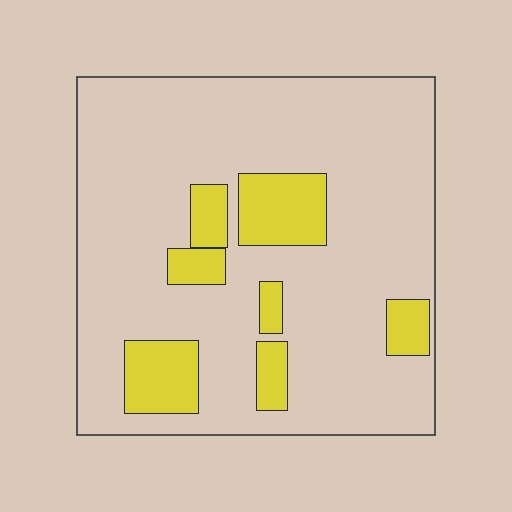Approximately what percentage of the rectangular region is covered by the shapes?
Approximately 20%.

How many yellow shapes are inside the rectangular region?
7.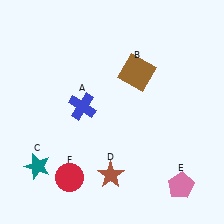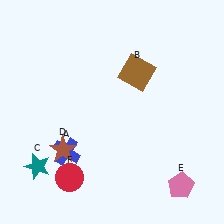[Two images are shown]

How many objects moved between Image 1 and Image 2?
2 objects moved between the two images.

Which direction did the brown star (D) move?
The brown star (D) moved left.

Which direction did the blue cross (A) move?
The blue cross (A) moved down.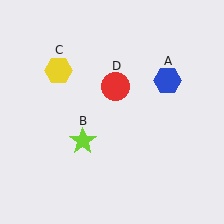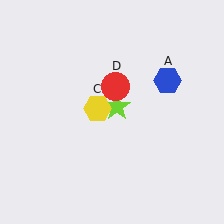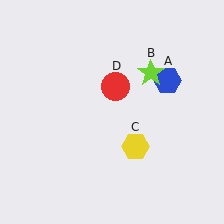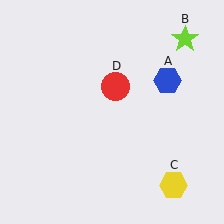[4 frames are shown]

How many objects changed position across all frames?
2 objects changed position: lime star (object B), yellow hexagon (object C).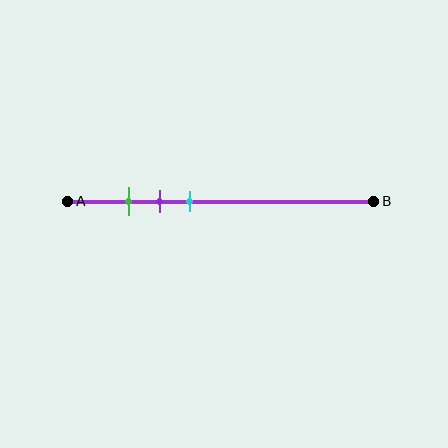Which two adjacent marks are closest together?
The green and purple marks are the closest adjacent pair.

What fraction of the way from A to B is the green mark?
The green mark is approximately 20% (0.2) of the way from A to B.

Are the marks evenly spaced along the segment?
Yes, the marks are approximately evenly spaced.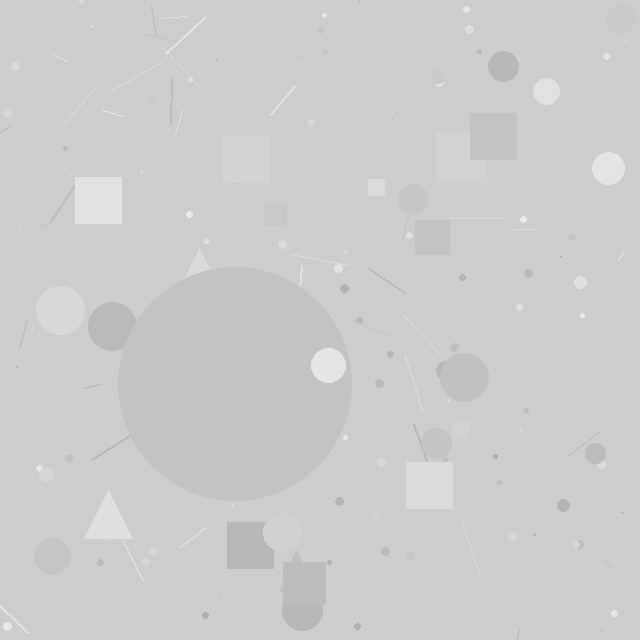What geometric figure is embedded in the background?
A circle is embedded in the background.